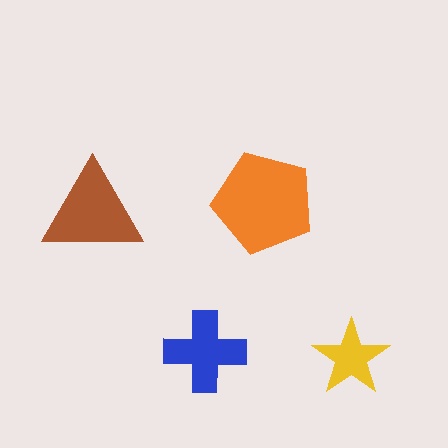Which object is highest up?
The orange pentagon is topmost.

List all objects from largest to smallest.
The orange pentagon, the brown triangle, the blue cross, the yellow star.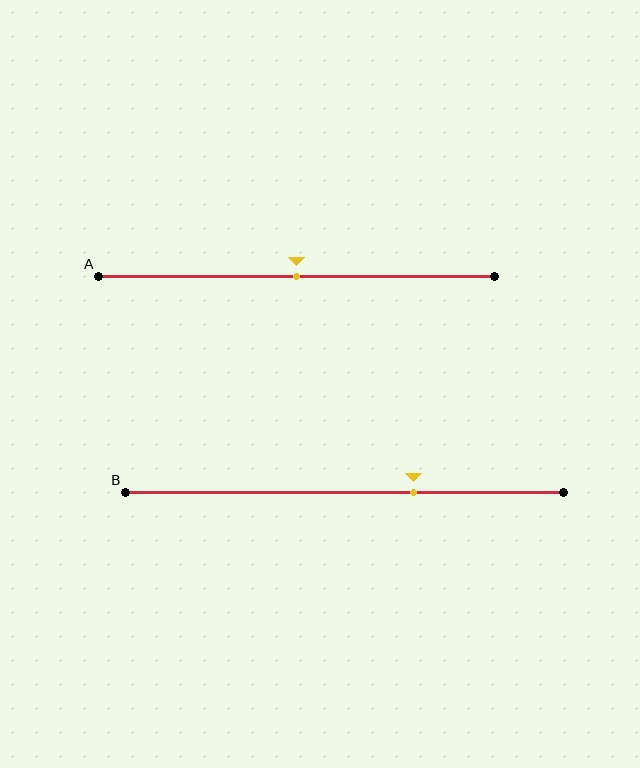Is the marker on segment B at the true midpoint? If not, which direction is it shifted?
No, the marker on segment B is shifted to the right by about 16% of the segment length.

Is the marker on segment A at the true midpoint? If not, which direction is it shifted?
Yes, the marker on segment A is at the true midpoint.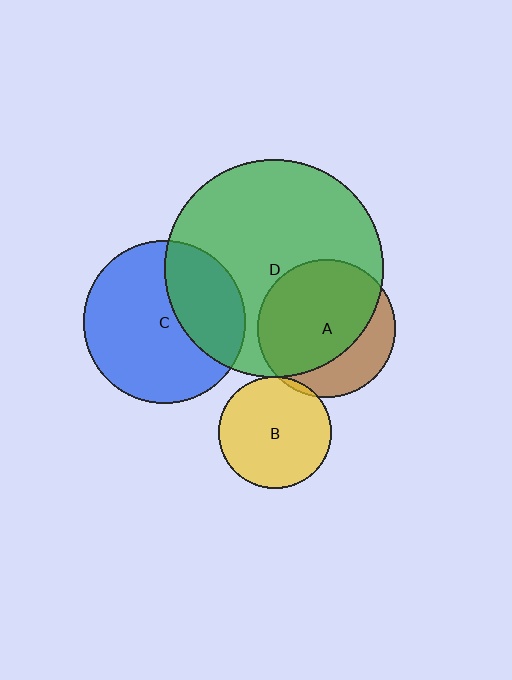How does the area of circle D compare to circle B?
Approximately 3.8 times.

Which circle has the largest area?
Circle D (green).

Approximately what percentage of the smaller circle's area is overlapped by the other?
Approximately 70%.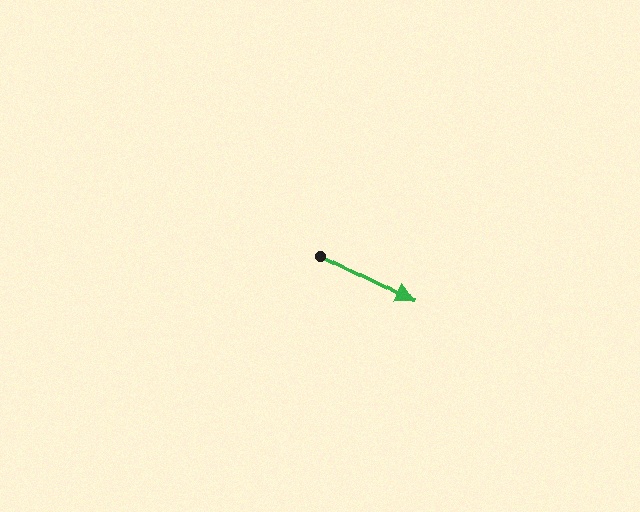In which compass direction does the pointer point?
Southeast.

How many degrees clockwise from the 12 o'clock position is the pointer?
Approximately 117 degrees.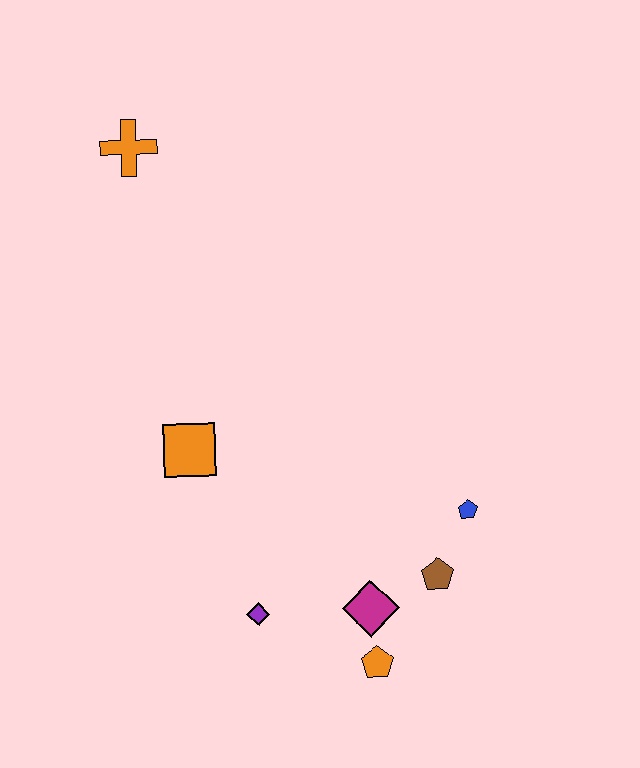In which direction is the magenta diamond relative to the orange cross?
The magenta diamond is below the orange cross.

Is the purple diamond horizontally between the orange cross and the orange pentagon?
Yes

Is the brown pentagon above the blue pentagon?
No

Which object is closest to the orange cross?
The orange square is closest to the orange cross.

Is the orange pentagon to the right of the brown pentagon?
No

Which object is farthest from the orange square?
The orange cross is farthest from the orange square.